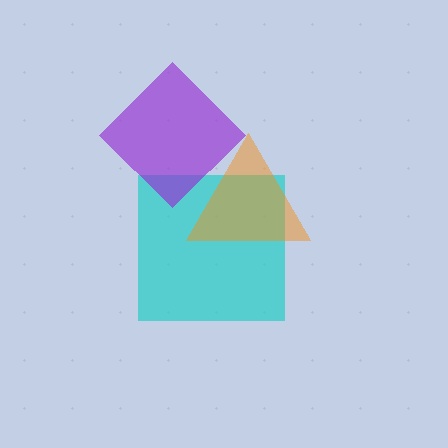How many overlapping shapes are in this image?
There are 3 overlapping shapes in the image.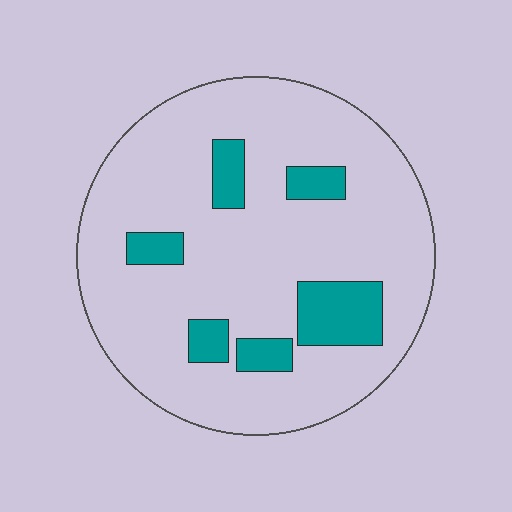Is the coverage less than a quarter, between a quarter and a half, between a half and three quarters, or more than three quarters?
Less than a quarter.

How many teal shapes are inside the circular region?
6.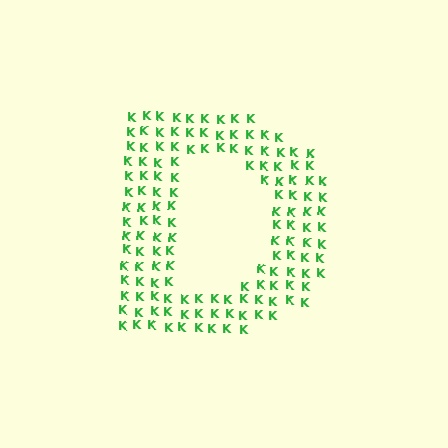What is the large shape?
The large shape is the letter D.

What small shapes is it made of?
It is made of small letter K's.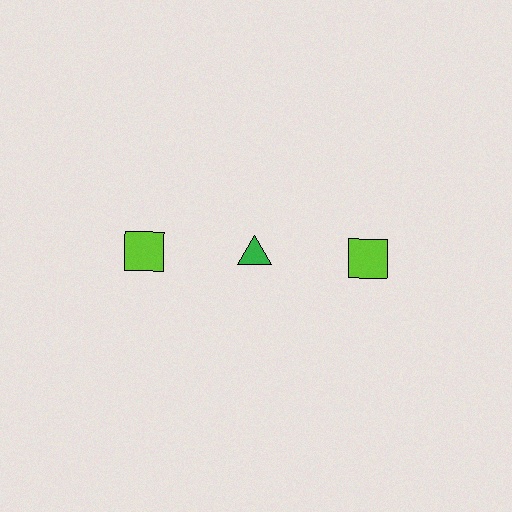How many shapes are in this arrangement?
There are 3 shapes arranged in a grid pattern.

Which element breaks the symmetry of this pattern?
The green triangle in the top row, second from left column breaks the symmetry. All other shapes are lime squares.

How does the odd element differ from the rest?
It differs in both color (green instead of lime) and shape (triangle instead of square).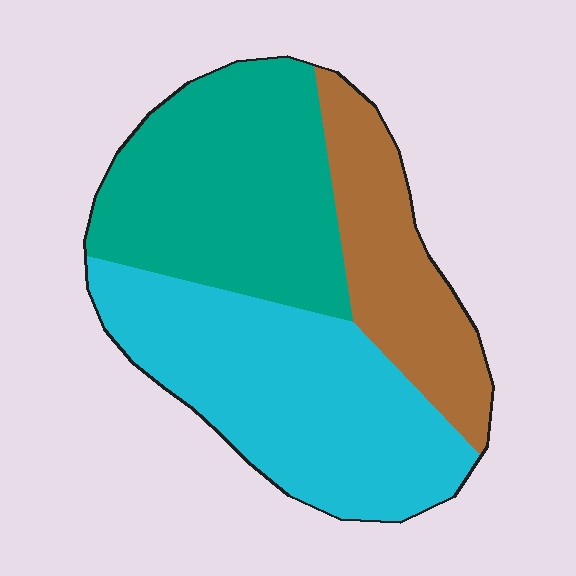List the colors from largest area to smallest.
From largest to smallest: cyan, teal, brown.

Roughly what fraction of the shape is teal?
Teal covers about 35% of the shape.